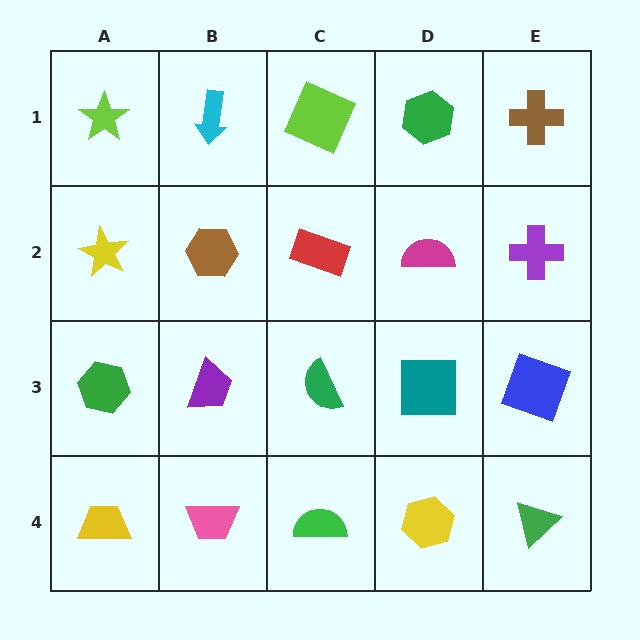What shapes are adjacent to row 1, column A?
A yellow star (row 2, column A), a cyan arrow (row 1, column B).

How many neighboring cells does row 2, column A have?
3.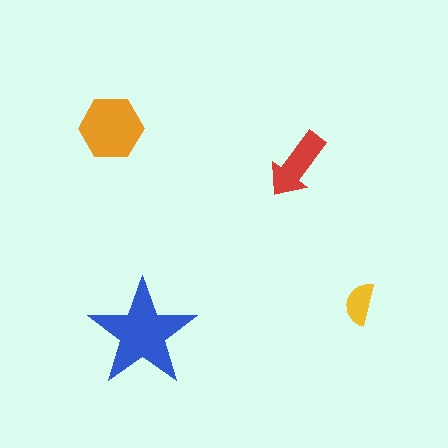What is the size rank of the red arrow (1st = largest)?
3rd.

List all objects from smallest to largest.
The yellow semicircle, the red arrow, the orange hexagon, the blue star.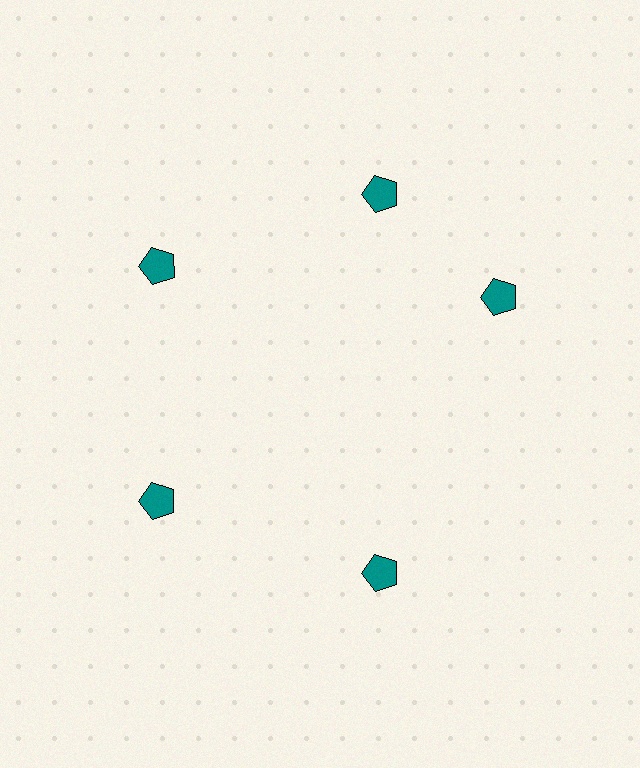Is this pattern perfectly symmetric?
No. The 5 teal pentagons are arranged in a ring, but one element near the 3 o'clock position is rotated out of alignment along the ring, breaking the 5-fold rotational symmetry.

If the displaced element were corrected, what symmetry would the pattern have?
It would have 5-fold rotational symmetry — the pattern would map onto itself every 72 degrees.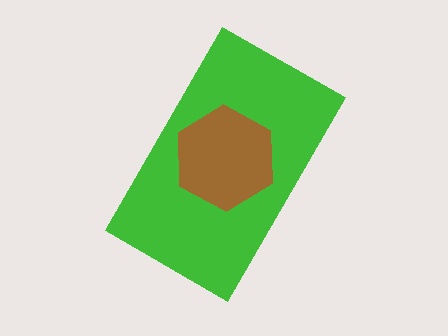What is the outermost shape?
The green rectangle.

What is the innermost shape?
The brown hexagon.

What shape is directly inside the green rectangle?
The brown hexagon.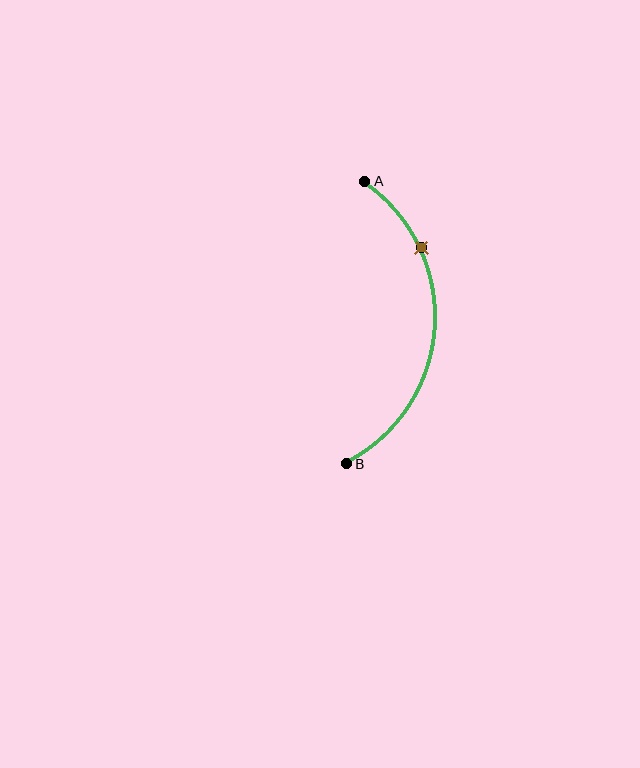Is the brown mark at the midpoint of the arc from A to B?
No. The brown mark lies on the arc but is closer to endpoint A. The arc midpoint would be at the point on the curve equidistant along the arc from both A and B.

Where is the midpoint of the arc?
The arc midpoint is the point on the curve farthest from the straight line joining A and B. It sits to the right of that line.